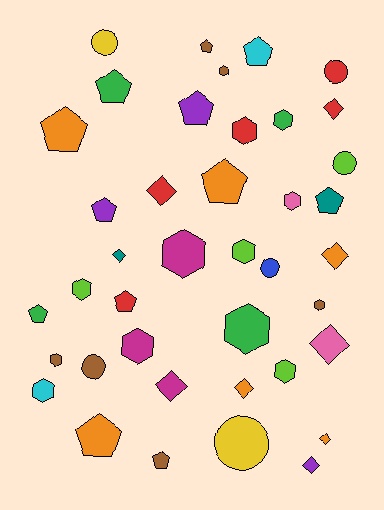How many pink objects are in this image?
There are 2 pink objects.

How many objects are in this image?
There are 40 objects.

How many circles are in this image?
There are 6 circles.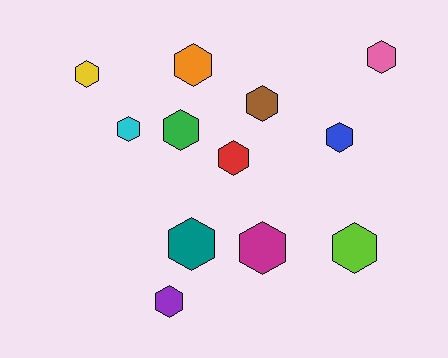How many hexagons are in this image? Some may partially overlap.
There are 12 hexagons.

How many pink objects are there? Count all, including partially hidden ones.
There is 1 pink object.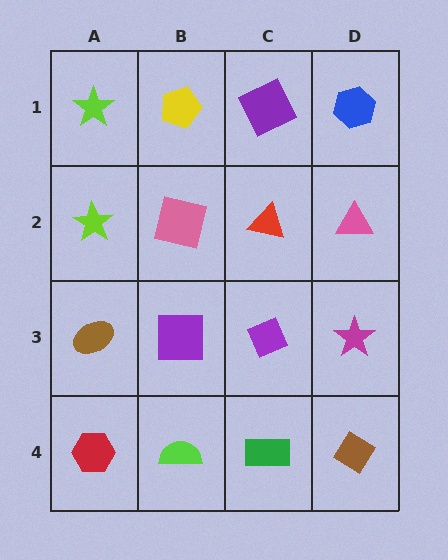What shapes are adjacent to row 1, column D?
A pink triangle (row 2, column D), a purple square (row 1, column C).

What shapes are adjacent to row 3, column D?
A pink triangle (row 2, column D), a brown diamond (row 4, column D), a purple diamond (row 3, column C).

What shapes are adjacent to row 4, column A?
A brown ellipse (row 3, column A), a lime semicircle (row 4, column B).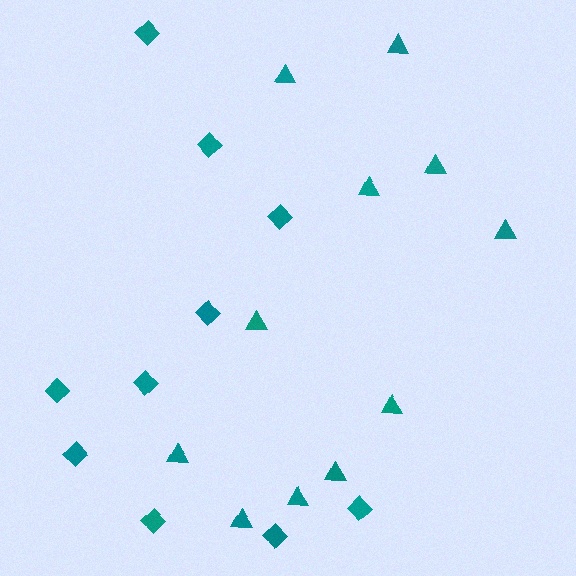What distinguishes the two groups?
There are 2 groups: one group of triangles (11) and one group of diamonds (10).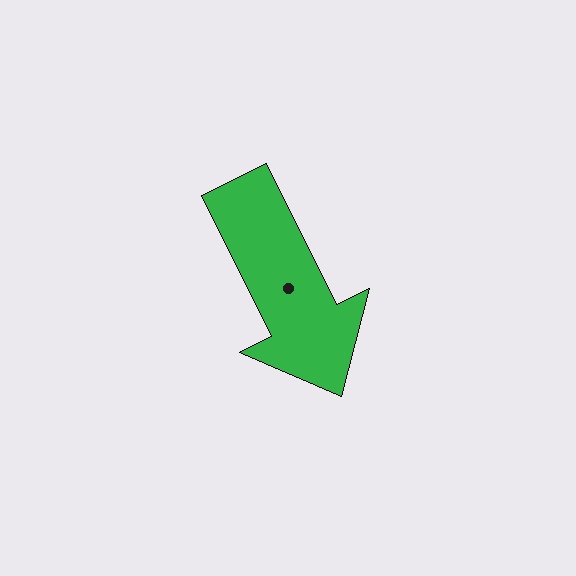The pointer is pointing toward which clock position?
Roughly 5 o'clock.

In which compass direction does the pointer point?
Southeast.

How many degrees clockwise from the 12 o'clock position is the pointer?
Approximately 154 degrees.